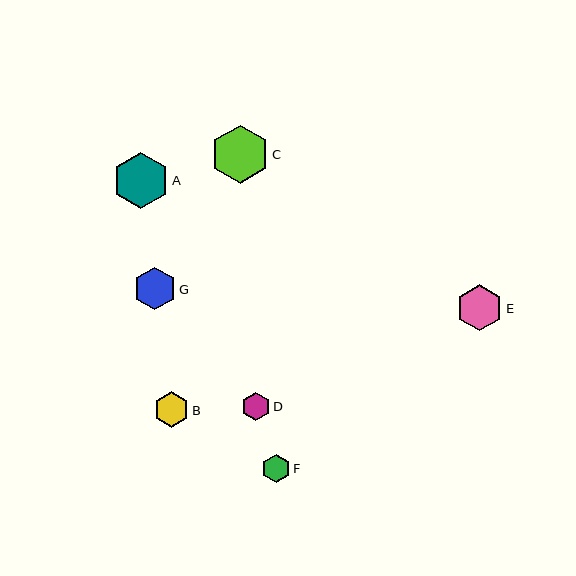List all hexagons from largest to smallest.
From largest to smallest: C, A, E, G, B, D, F.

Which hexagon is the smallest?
Hexagon F is the smallest with a size of approximately 28 pixels.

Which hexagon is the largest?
Hexagon C is the largest with a size of approximately 58 pixels.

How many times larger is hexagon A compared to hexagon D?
Hexagon A is approximately 1.9 times the size of hexagon D.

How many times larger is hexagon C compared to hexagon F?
Hexagon C is approximately 2.1 times the size of hexagon F.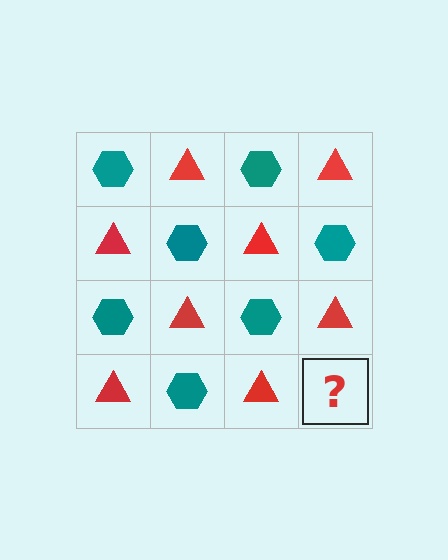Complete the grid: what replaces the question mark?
The question mark should be replaced with a teal hexagon.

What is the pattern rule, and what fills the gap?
The rule is that it alternates teal hexagon and red triangle in a checkerboard pattern. The gap should be filled with a teal hexagon.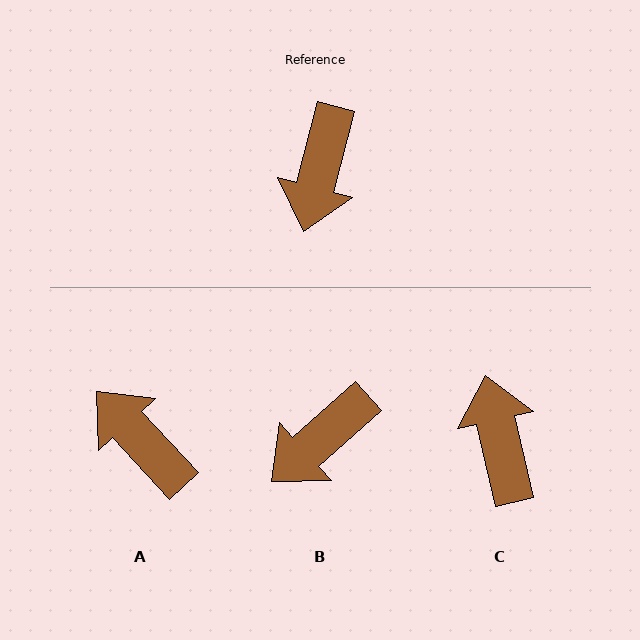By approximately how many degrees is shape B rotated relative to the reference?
Approximately 34 degrees clockwise.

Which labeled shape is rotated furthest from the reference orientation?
C, about 153 degrees away.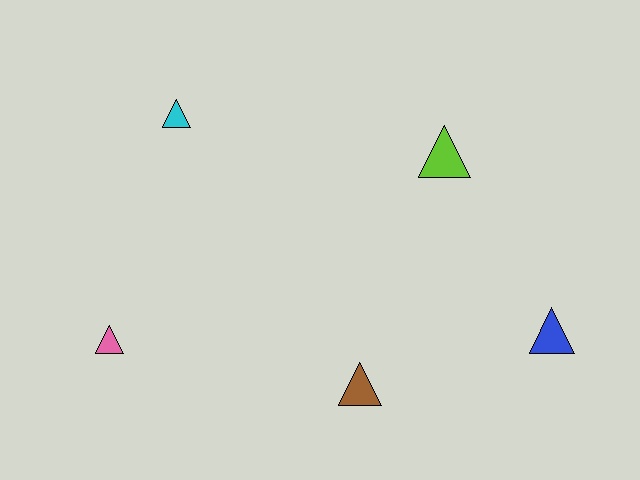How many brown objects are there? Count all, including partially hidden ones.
There is 1 brown object.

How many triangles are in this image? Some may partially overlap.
There are 5 triangles.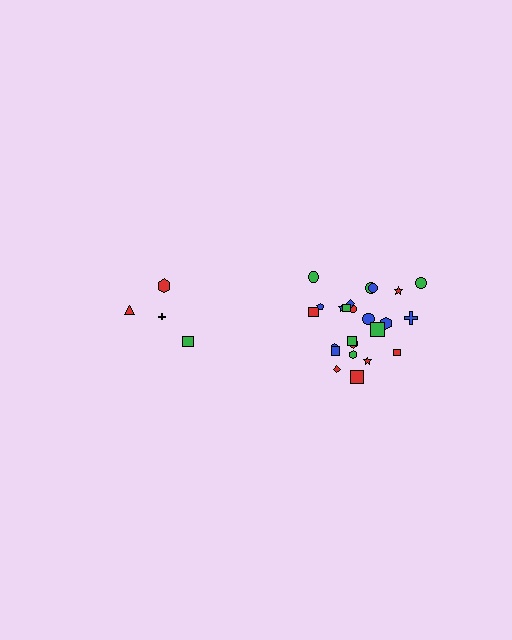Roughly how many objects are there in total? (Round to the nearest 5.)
Roughly 30 objects in total.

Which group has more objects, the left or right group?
The right group.